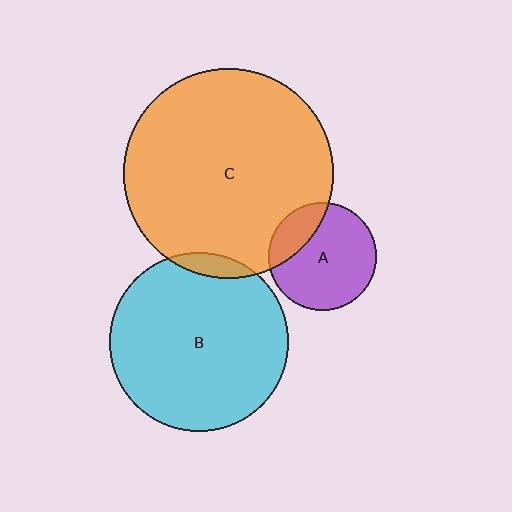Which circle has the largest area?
Circle C (orange).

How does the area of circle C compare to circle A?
Approximately 3.8 times.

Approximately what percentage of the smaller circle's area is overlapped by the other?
Approximately 5%.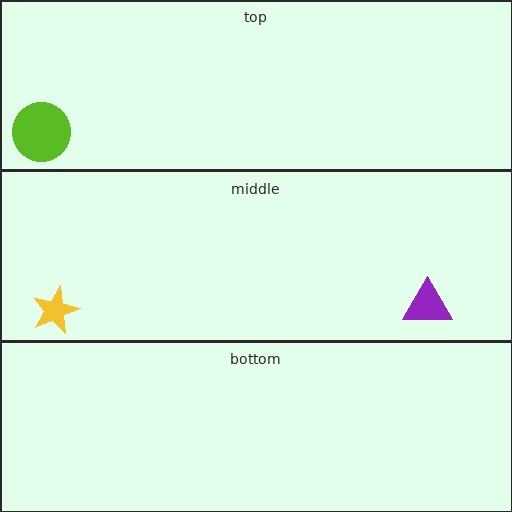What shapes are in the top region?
The lime circle.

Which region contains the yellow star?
The middle region.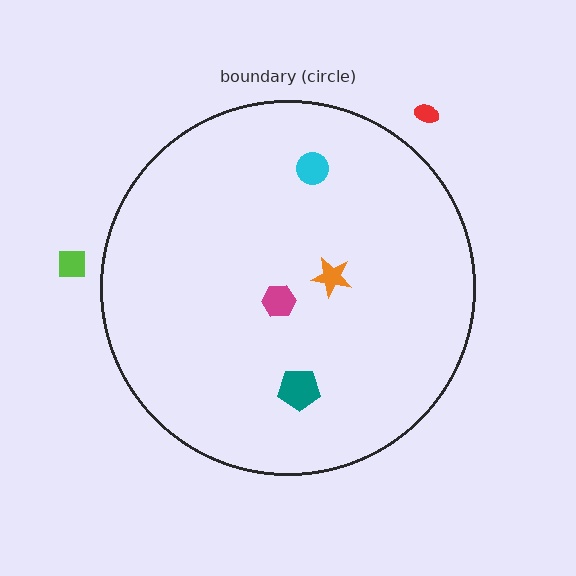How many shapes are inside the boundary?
4 inside, 2 outside.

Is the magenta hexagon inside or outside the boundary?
Inside.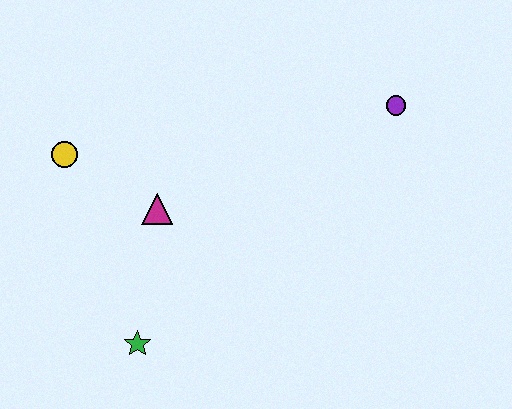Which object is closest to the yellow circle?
The magenta triangle is closest to the yellow circle.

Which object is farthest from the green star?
The purple circle is farthest from the green star.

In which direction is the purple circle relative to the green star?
The purple circle is to the right of the green star.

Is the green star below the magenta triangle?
Yes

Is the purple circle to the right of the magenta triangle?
Yes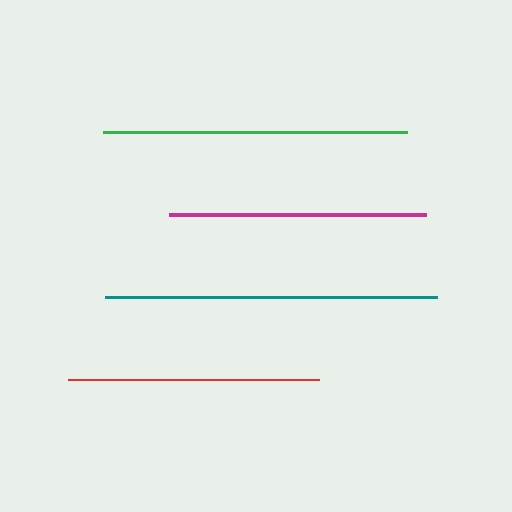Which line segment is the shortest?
The red line is the shortest at approximately 251 pixels.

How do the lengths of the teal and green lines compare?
The teal and green lines are approximately the same length.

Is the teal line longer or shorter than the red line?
The teal line is longer than the red line.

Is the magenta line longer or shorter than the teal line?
The teal line is longer than the magenta line.